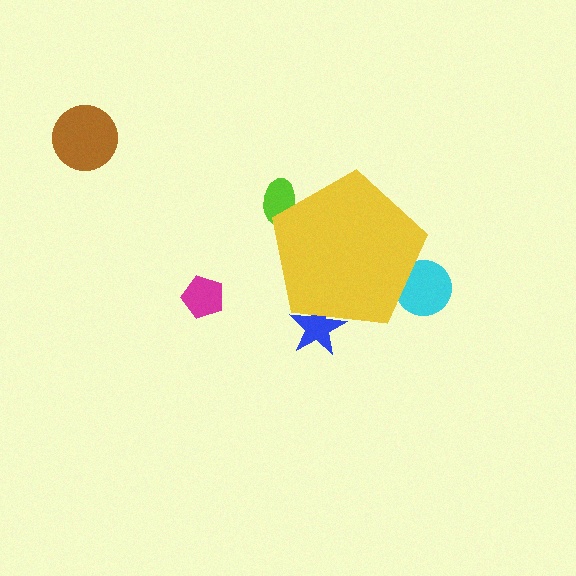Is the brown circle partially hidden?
No, the brown circle is fully visible.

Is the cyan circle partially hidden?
Yes, the cyan circle is partially hidden behind the yellow pentagon.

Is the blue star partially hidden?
Yes, the blue star is partially hidden behind the yellow pentagon.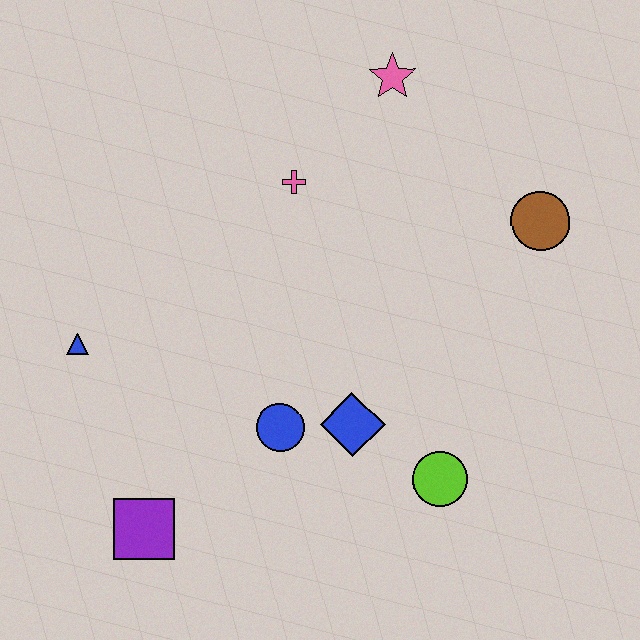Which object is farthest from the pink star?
The purple square is farthest from the pink star.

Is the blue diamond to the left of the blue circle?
No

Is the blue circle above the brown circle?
No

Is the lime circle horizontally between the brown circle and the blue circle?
Yes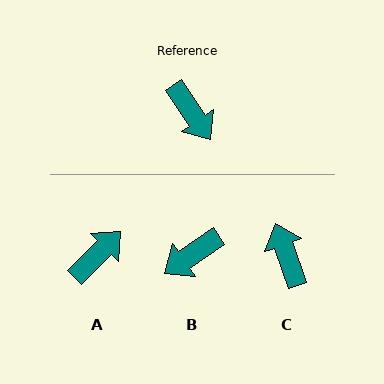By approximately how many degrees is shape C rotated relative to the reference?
Approximately 165 degrees counter-clockwise.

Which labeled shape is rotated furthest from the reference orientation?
C, about 165 degrees away.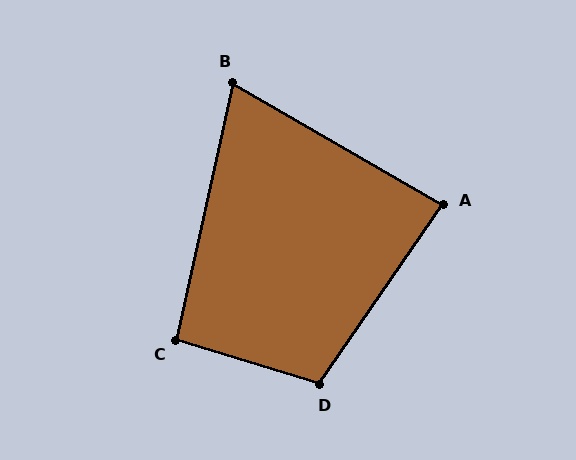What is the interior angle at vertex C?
Approximately 94 degrees (approximately right).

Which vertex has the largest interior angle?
D, at approximately 108 degrees.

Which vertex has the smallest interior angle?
B, at approximately 72 degrees.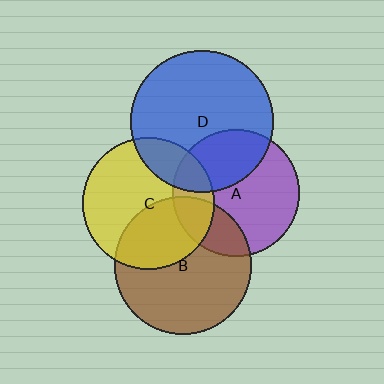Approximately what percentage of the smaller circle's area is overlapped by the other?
Approximately 20%.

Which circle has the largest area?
Circle D (blue).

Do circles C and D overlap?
Yes.